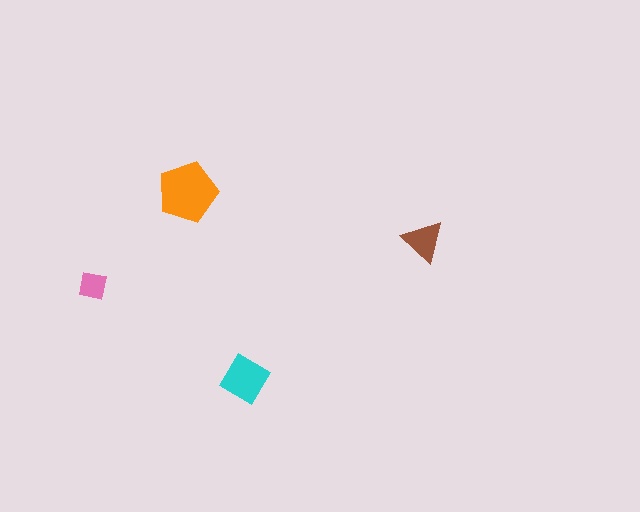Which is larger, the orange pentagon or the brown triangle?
The orange pentagon.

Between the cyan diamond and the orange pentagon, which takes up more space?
The orange pentagon.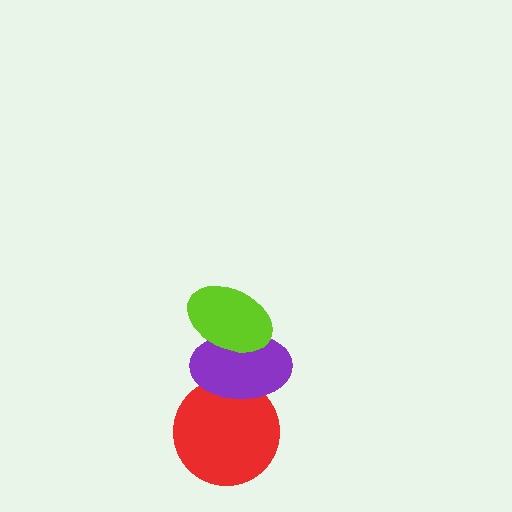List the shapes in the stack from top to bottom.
From top to bottom: the lime ellipse, the purple ellipse, the red circle.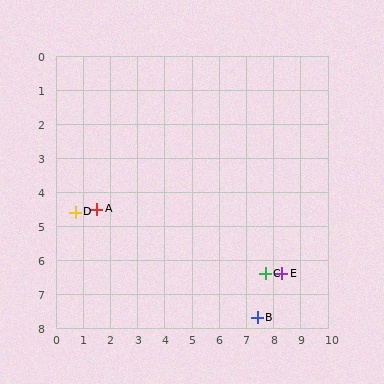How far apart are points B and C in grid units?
Points B and C are about 1.3 grid units apart.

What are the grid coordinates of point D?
Point D is at approximately (0.7, 4.6).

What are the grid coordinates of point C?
Point C is at approximately (7.7, 6.4).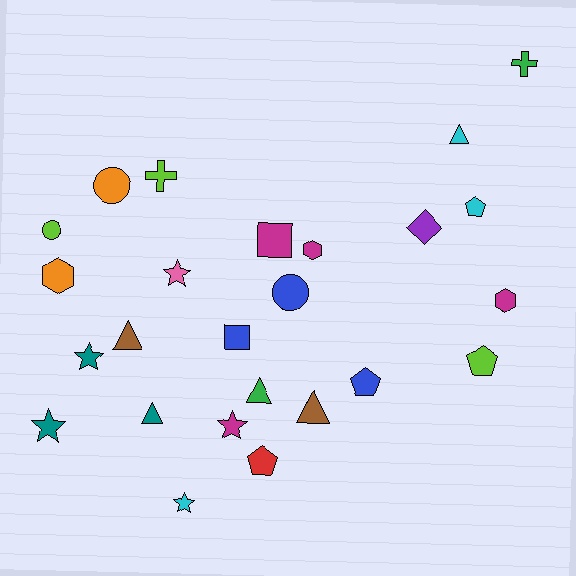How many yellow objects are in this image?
There are no yellow objects.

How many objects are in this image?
There are 25 objects.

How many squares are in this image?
There are 2 squares.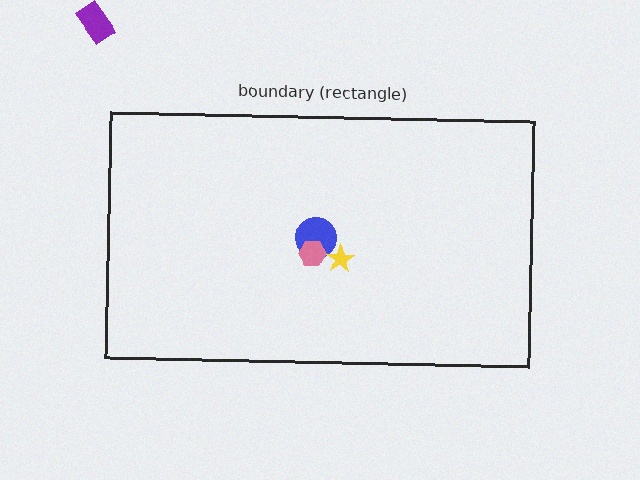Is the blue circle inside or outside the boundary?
Inside.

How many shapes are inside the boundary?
3 inside, 1 outside.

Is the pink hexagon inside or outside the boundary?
Inside.